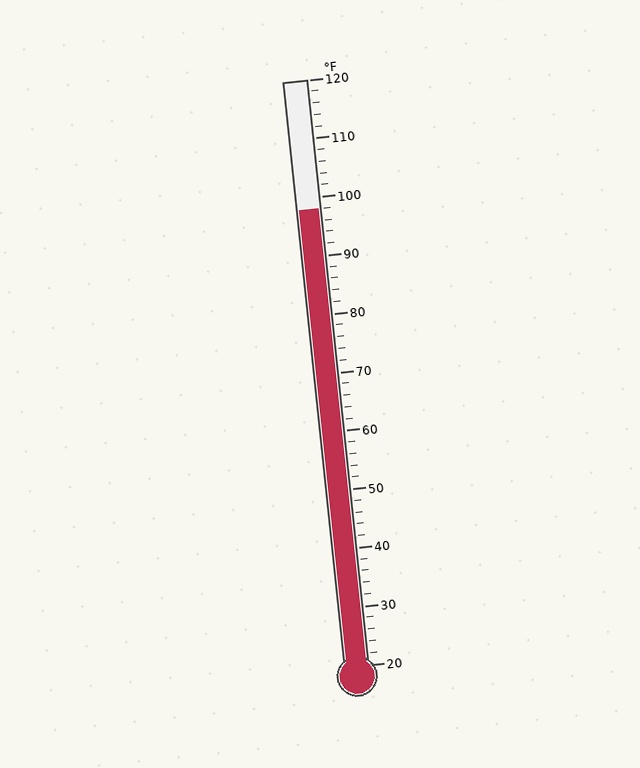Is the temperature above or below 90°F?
The temperature is above 90°F.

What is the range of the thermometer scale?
The thermometer scale ranges from 20°F to 120°F.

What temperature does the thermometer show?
The thermometer shows approximately 98°F.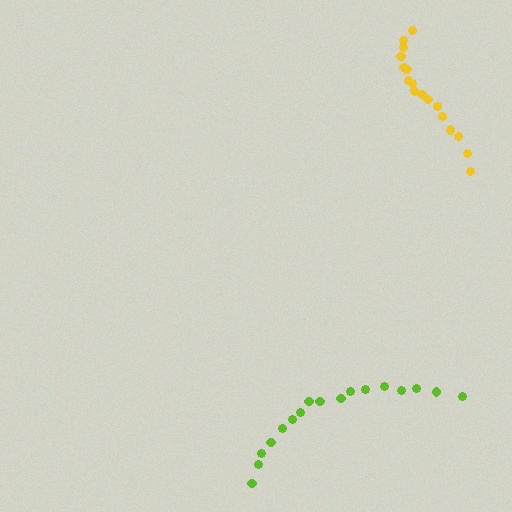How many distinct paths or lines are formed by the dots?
There are 2 distinct paths.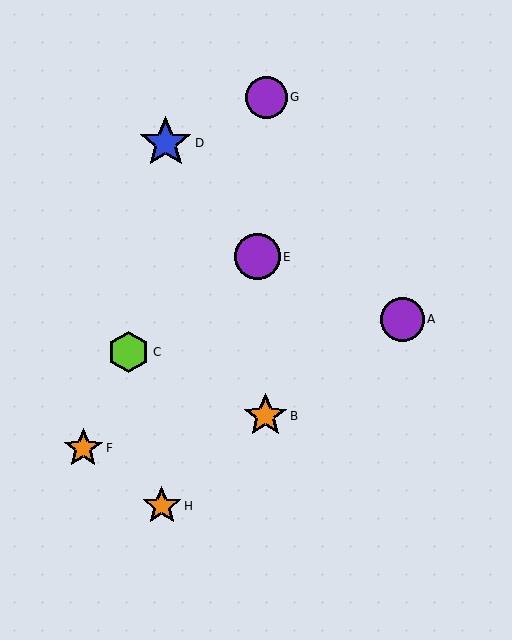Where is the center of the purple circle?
The center of the purple circle is at (257, 257).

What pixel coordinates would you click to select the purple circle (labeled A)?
Click at (402, 319) to select the purple circle A.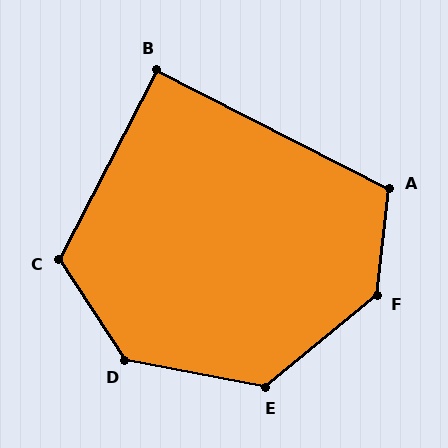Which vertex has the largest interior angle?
F, at approximately 136 degrees.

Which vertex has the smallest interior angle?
B, at approximately 90 degrees.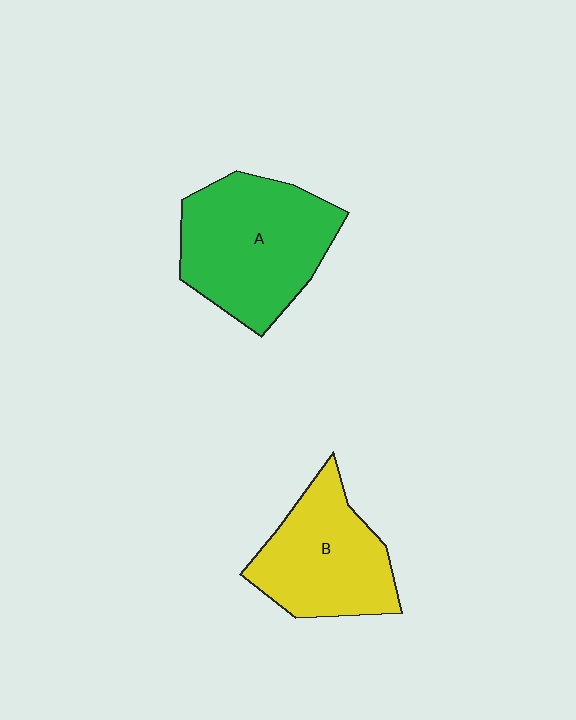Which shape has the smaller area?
Shape B (yellow).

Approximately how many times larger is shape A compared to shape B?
Approximately 1.2 times.